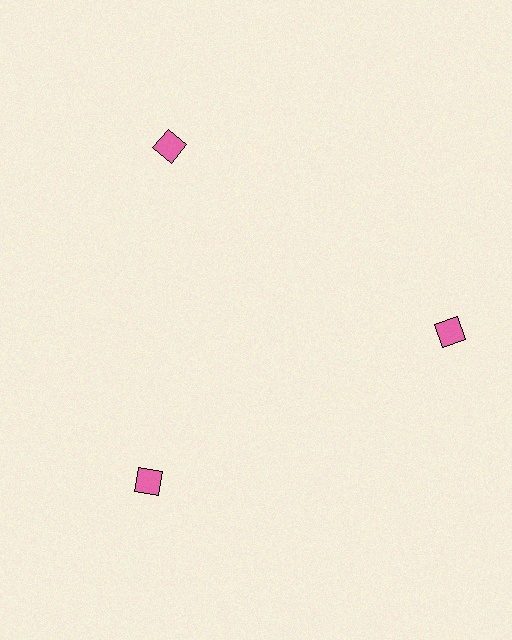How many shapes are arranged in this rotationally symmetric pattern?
There are 3 shapes, arranged in 3 groups of 1.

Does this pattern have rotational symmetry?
Yes, this pattern has 3-fold rotational symmetry. It looks the same after rotating 120 degrees around the center.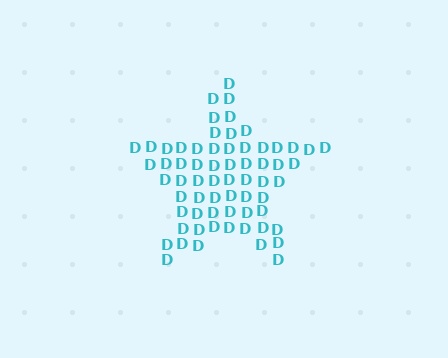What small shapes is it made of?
It is made of small letter D's.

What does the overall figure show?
The overall figure shows a star.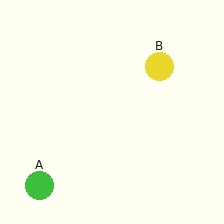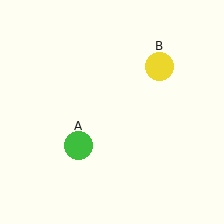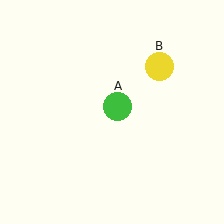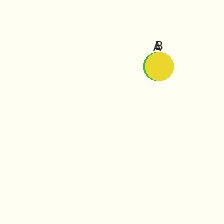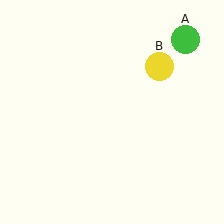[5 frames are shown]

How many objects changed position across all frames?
1 object changed position: green circle (object A).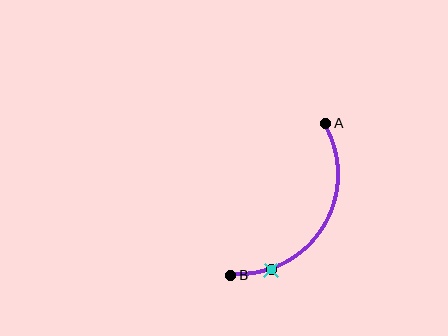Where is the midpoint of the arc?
The arc midpoint is the point on the curve farthest from the straight line joining A and B. It sits to the right of that line.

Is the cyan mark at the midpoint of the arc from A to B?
No. The cyan mark lies on the arc but is closer to endpoint B. The arc midpoint would be at the point on the curve equidistant along the arc from both A and B.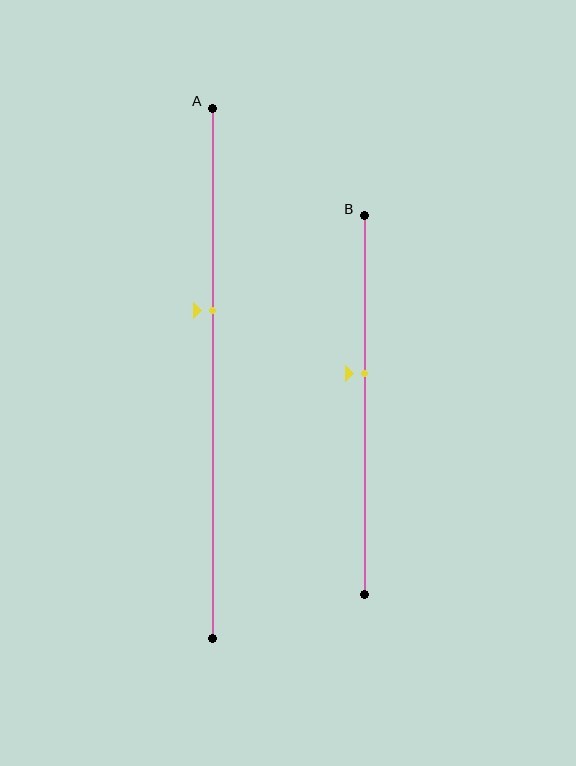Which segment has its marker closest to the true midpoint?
Segment B has its marker closest to the true midpoint.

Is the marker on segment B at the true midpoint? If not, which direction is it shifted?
No, the marker on segment B is shifted upward by about 8% of the segment length.